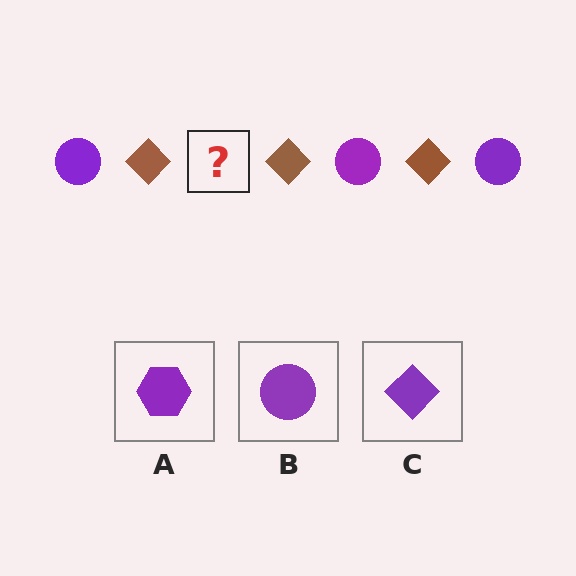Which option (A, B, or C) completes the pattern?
B.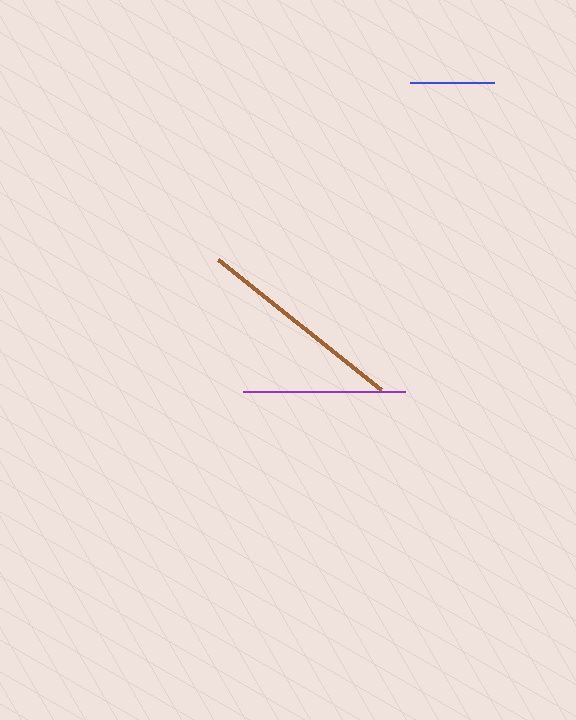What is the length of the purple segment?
The purple segment is approximately 162 pixels long.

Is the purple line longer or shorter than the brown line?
The brown line is longer than the purple line.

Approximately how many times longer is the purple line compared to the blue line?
The purple line is approximately 1.9 times the length of the blue line.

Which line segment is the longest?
The brown line is the longest at approximately 208 pixels.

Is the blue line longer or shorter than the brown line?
The brown line is longer than the blue line.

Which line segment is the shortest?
The blue line is the shortest at approximately 83 pixels.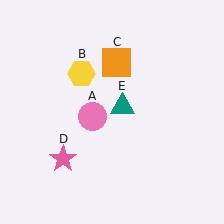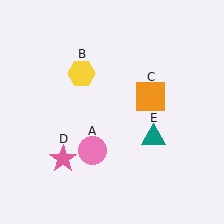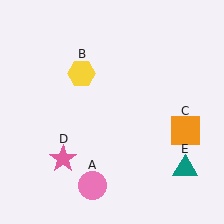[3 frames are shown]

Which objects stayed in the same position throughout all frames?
Yellow hexagon (object B) and pink star (object D) remained stationary.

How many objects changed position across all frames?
3 objects changed position: pink circle (object A), orange square (object C), teal triangle (object E).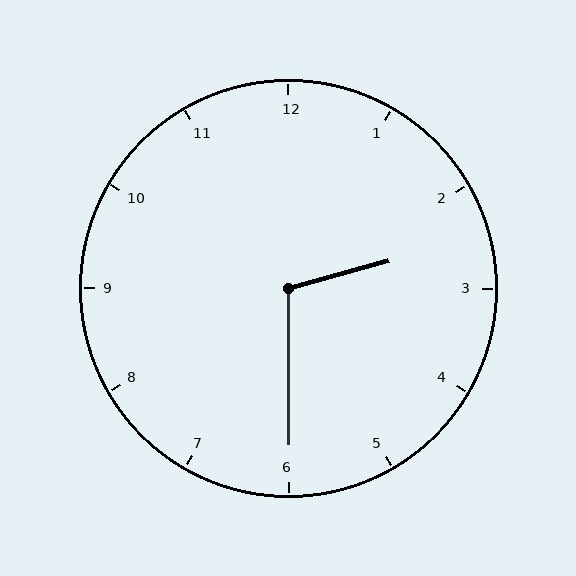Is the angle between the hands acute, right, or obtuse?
It is obtuse.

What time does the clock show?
2:30.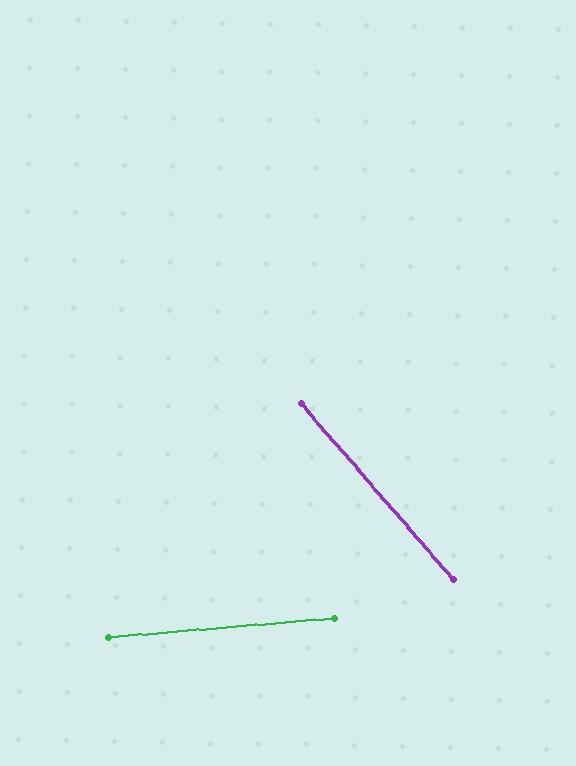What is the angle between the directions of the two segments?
Approximately 54 degrees.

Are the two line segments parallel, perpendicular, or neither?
Neither parallel nor perpendicular — they differ by about 54°.